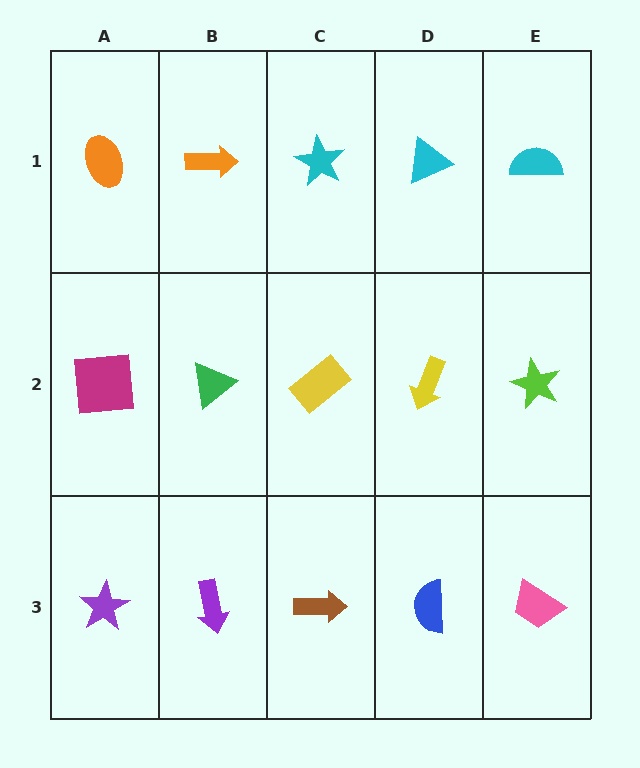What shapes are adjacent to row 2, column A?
An orange ellipse (row 1, column A), a purple star (row 3, column A), a green triangle (row 2, column B).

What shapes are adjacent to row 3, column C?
A yellow rectangle (row 2, column C), a purple arrow (row 3, column B), a blue semicircle (row 3, column D).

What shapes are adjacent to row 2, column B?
An orange arrow (row 1, column B), a purple arrow (row 3, column B), a magenta square (row 2, column A), a yellow rectangle (row 2, column C).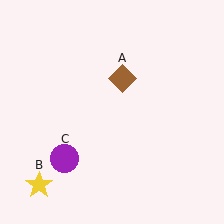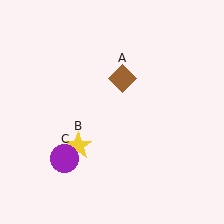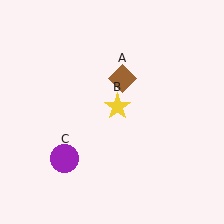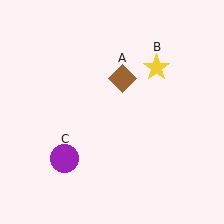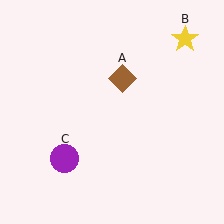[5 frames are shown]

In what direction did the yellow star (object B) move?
The yellow star (object B) moved up and to the right.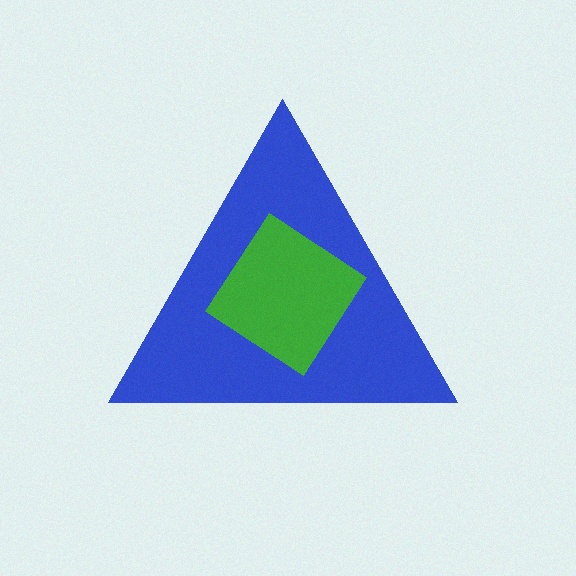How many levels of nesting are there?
2.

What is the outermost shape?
The blue triangle.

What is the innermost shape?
The green diamond.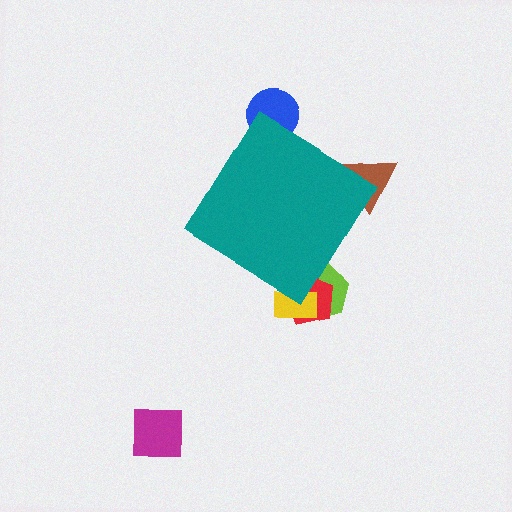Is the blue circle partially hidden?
Yes, the blue circle is partially hidden behind the teal diamond.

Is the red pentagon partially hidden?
Yes, the red pentagon is partially hidden behind the teal diamond.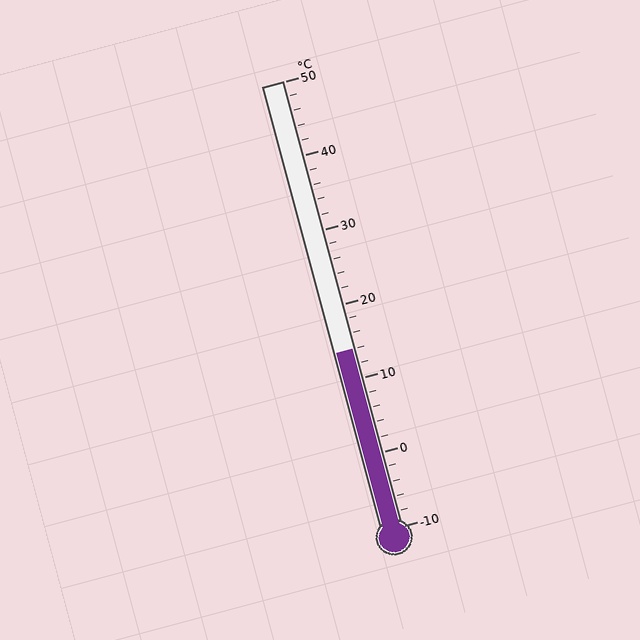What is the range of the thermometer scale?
The thermometer scale ranges from -10°C to 50°C.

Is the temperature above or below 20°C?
The temperature is below 20°C.